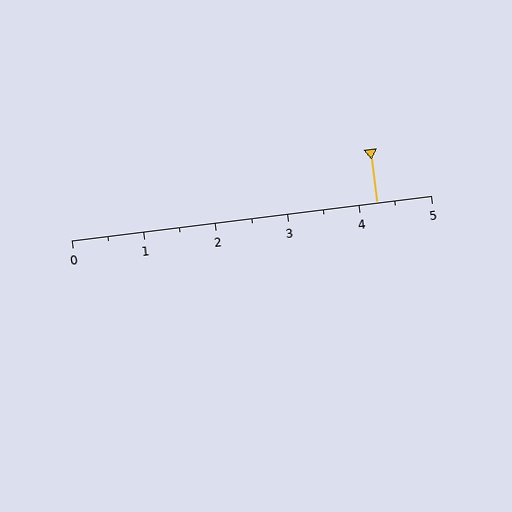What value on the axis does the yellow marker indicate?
The marker indicates approximately 4.2.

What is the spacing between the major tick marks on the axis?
The major ticks are spaced 1 apart.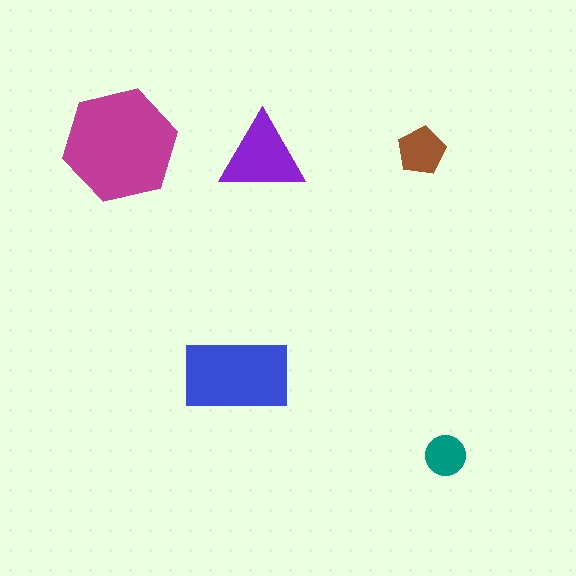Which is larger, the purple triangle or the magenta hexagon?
The magenta hexagon.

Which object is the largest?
The magenta hexagon.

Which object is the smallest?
The teal circle.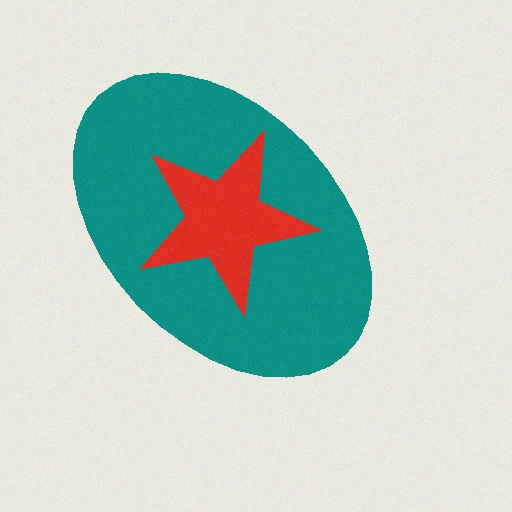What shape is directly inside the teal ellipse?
The red star.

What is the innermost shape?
The red star.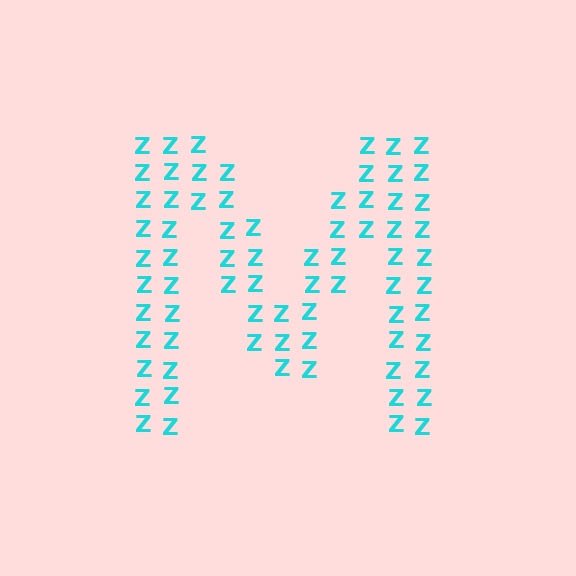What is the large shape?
The large shape is the letter M.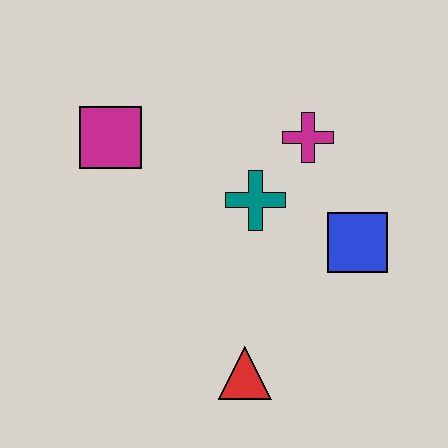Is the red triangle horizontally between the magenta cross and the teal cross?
No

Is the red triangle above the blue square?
No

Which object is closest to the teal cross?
The magenta cross is closest to the teal cross.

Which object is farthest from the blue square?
The magenta square is farthest from the blue square.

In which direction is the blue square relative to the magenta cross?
The blue square is below the magenta cross.